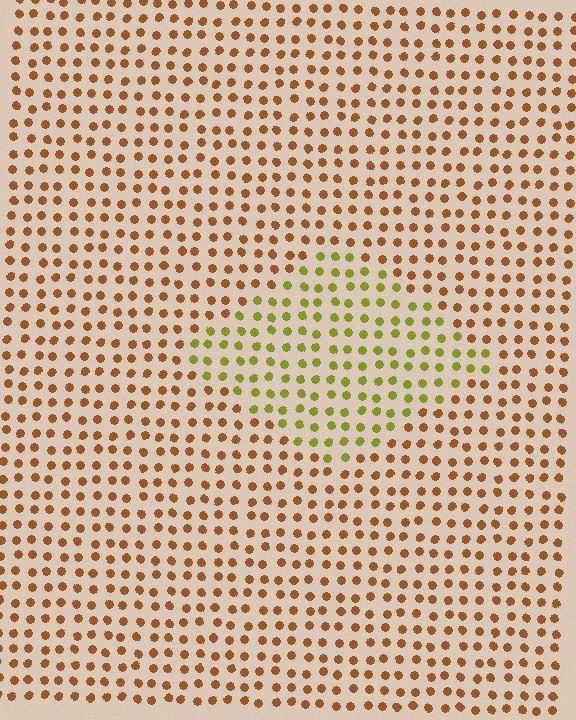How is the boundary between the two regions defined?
The boundary is defined purely by a slight shift in hue (about 49 degrees). Spacing, size, and orientation are identical on both sides.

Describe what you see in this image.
The image is filled with small brown elements in a uniform arrangement. A diamond-shaped region is visible where the elements are tinted to a slightly different hue, forming a subtle color boundary.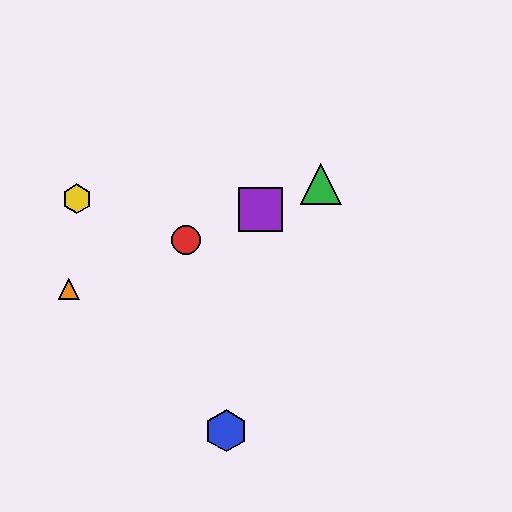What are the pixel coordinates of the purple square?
The purple square is at (260, 209).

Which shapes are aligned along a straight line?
The red circle, the green triangle, the purple square, the orange triangle are aligned along a straight line.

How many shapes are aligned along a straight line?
4 shapes (the red circle, the green triangle, the purple square, the orange triangle) are aligned along a straight line.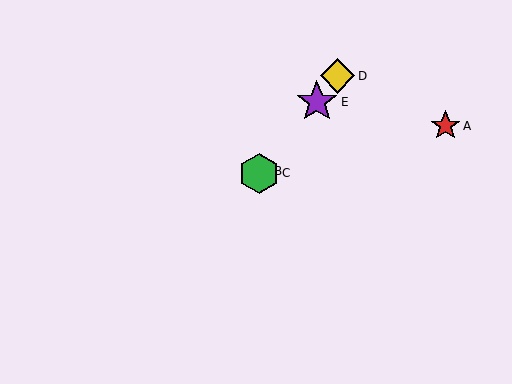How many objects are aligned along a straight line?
4 objects (B, C, D, E) are aligned along a straight line.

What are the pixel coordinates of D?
Object D is at (338, 76).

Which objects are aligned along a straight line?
Objects B, C, D, E are aligned along a straight line.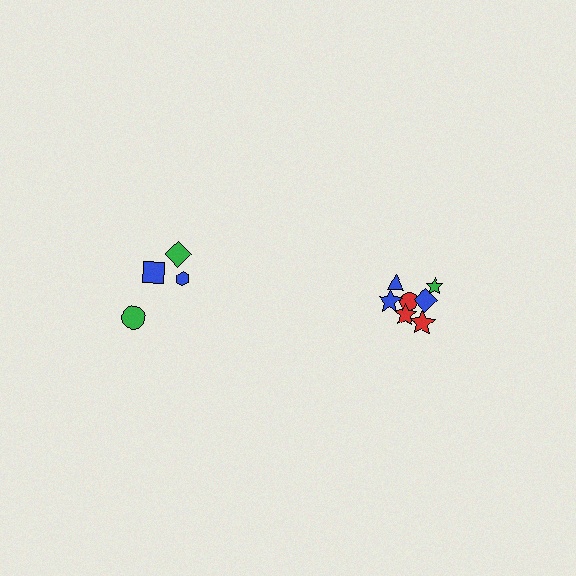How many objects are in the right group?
There are 7 objects.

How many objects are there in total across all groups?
There are 12 objects.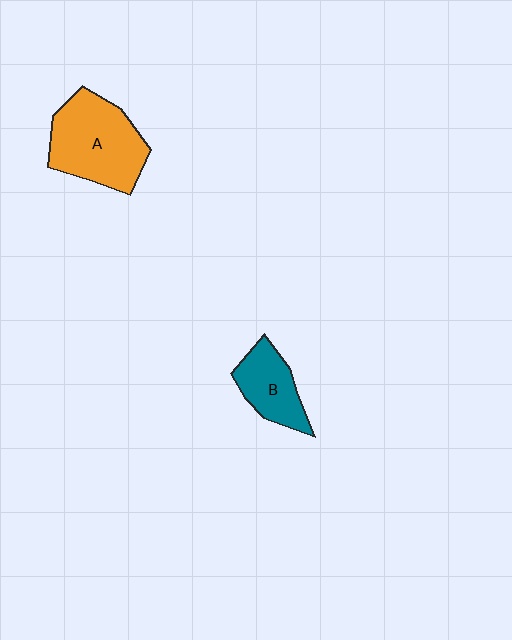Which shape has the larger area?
Shape A (orange).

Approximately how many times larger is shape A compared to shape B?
Approximately 1.8 times.